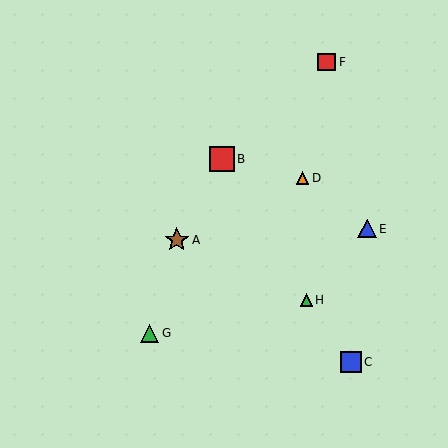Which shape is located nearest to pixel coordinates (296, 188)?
The orange triangle (labeled D) at (303, 178) is nearest to that location.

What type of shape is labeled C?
Shape C is a blue square.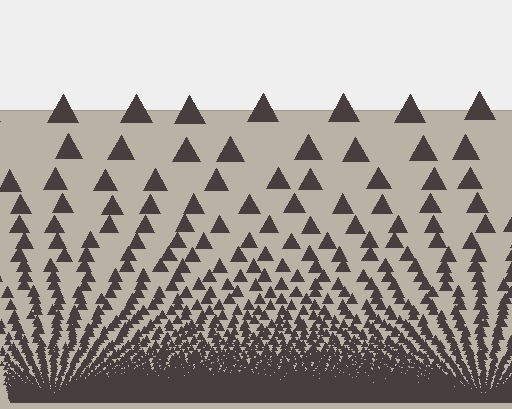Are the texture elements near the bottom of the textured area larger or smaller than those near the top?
Smaller. The gradient is inverted — elements near the bottom are smaller and denser.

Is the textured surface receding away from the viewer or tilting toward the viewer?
The surface appears to tilt toward the viewer. Texture elements get larger and sparser toward the top.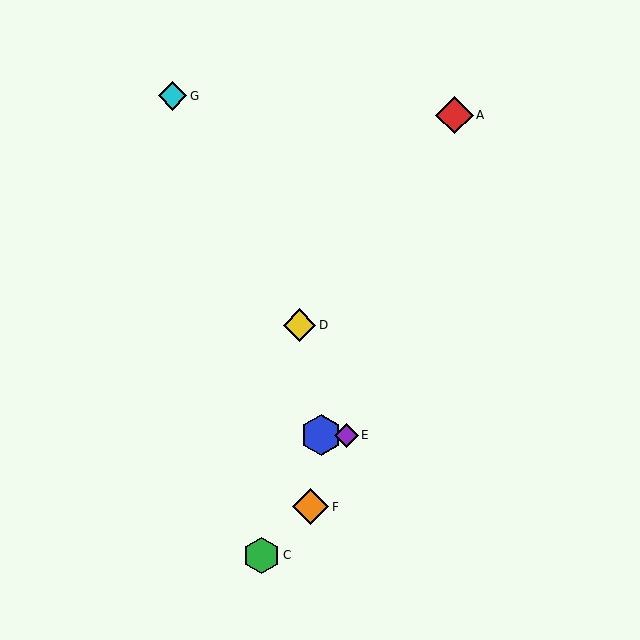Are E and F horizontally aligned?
No, E is at y≈435 and F is at y≈507.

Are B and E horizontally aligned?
Yes, both are at y≈435.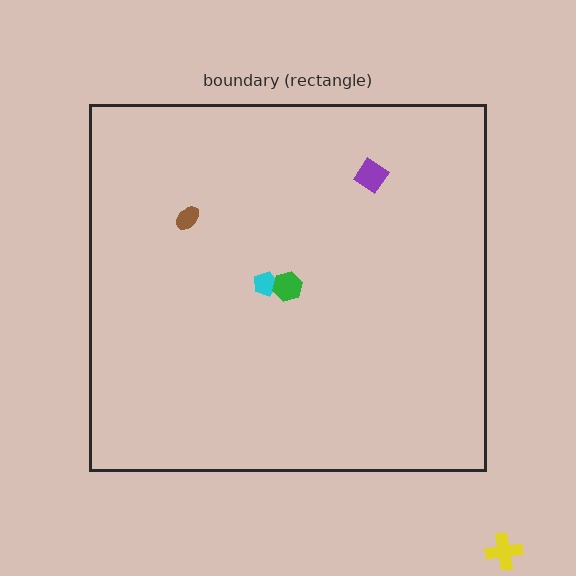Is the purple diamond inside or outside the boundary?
Inside.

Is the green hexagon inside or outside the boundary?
Inside.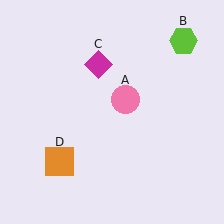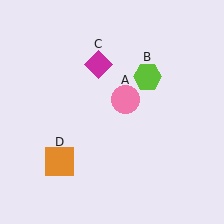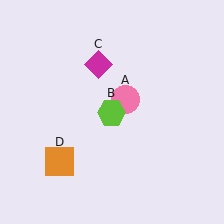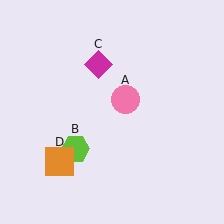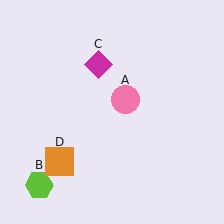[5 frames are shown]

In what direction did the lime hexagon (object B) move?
The lime hexagon (object B) moved down and to the left.